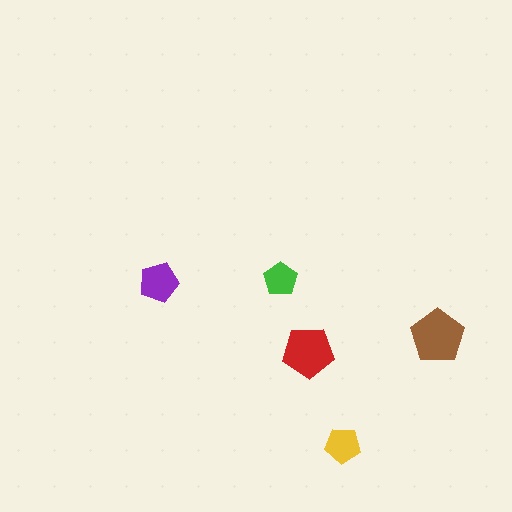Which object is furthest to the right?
The brown pentagon is rightmost.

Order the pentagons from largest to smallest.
the brown one, the red one, the purple one, the yellow one, the green one.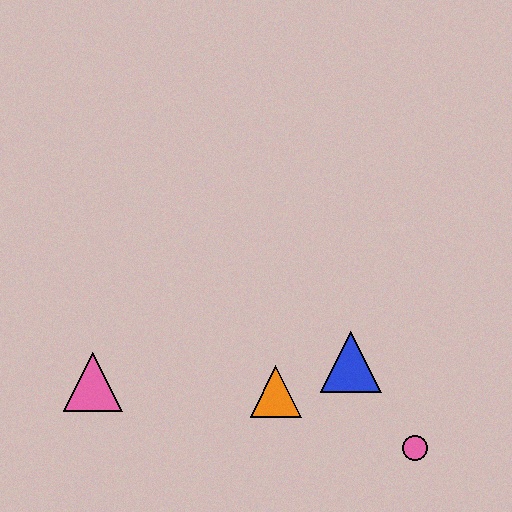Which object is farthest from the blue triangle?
The pink triangle is farthest from the blue triangle.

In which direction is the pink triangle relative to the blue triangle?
The pink triangle is to the left of the blue triangle.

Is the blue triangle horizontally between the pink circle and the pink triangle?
Yes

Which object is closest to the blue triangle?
The orange triangle is closest to the blue triangle.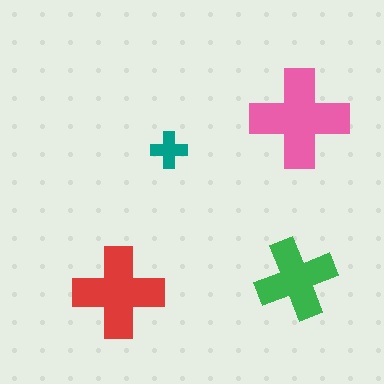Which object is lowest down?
The red cross is bottommost.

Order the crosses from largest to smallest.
the pink one, the red one, the green one, the teal one.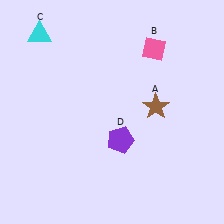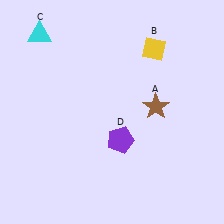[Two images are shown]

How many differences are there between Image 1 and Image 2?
There is 1 difference between the two images.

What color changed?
The diamond (B) changed from pink in Image 1 to yellow in Image 2.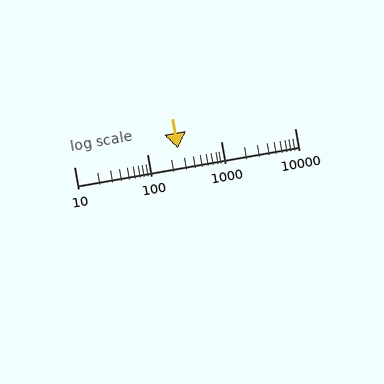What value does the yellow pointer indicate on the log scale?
The pointer indicates approximately 260.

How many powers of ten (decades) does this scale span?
The scale spans 3 decades, from 10 to 10000.